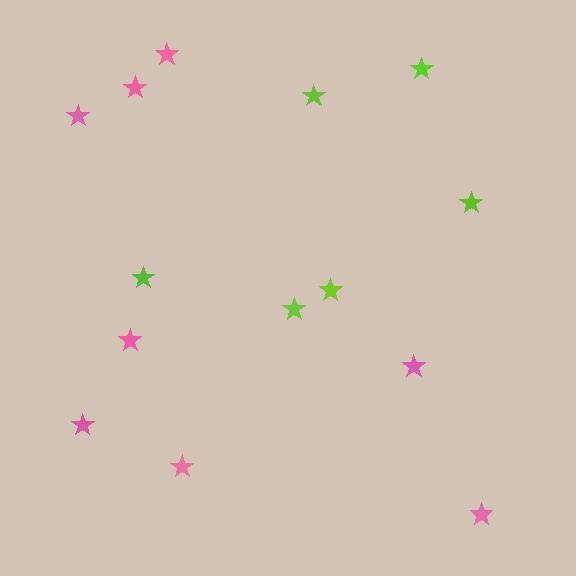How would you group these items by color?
There are 2 groups: one group of pink stars (8) and one group of lime stars (6).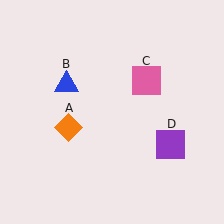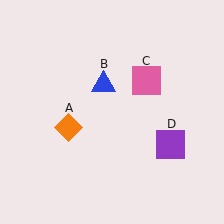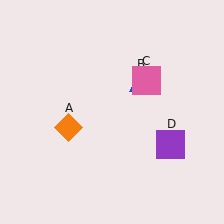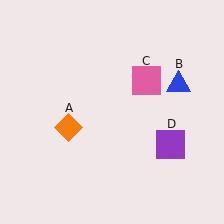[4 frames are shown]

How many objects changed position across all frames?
1 object changed position: blue triangle (object B).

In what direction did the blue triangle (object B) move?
The blue triangle (object B) moved right.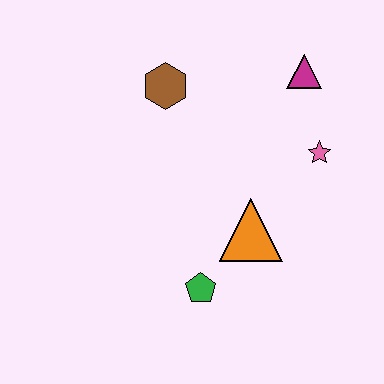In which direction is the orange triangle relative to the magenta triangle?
The orange triangle is below the magenta triangle.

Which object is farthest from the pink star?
The green pentagon is farthest from the pink star.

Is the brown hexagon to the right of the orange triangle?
No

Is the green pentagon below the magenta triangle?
Yes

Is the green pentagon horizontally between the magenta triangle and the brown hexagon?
Yes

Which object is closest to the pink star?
The magenta triangle is closest to the pink star.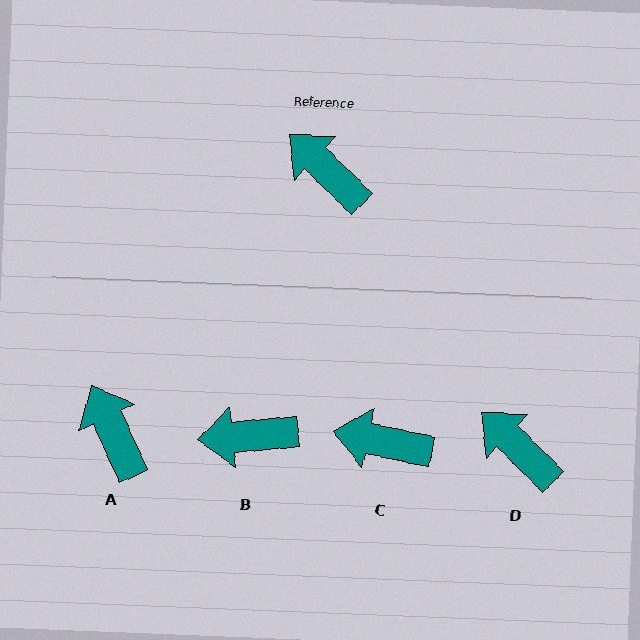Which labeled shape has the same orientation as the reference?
D.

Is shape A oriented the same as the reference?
No, it is off by about 21 degrees.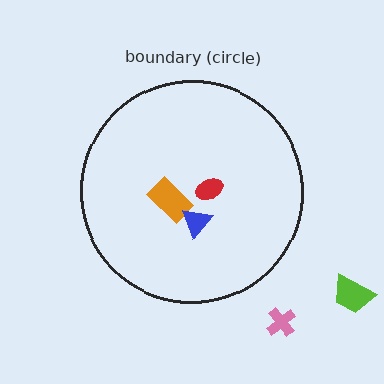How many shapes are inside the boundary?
3 inside, 2 outside.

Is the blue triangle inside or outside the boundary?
Inside.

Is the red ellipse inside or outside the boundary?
Inside.